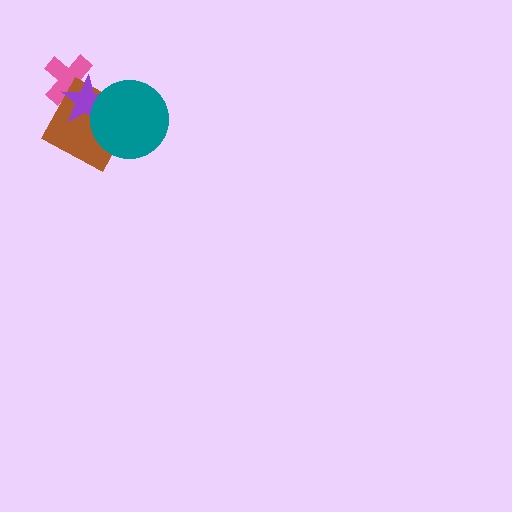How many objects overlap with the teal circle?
2 objects overlap with the teal circle.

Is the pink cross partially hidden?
Yes, it is partially covered by another shape.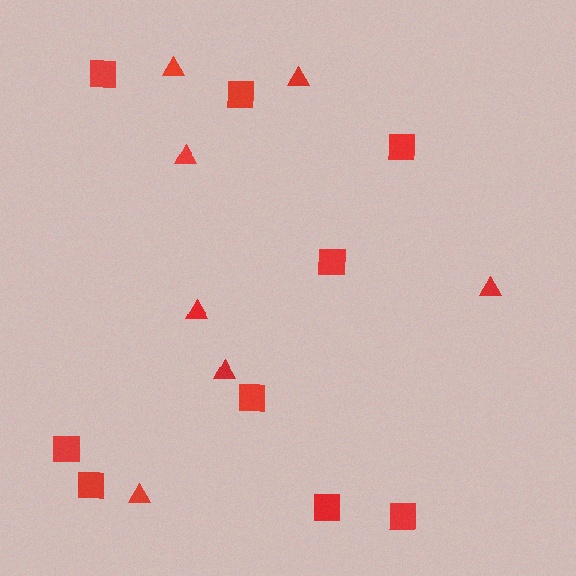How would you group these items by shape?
There are 2 groups: one group of triangles (7) and one group of squares (9).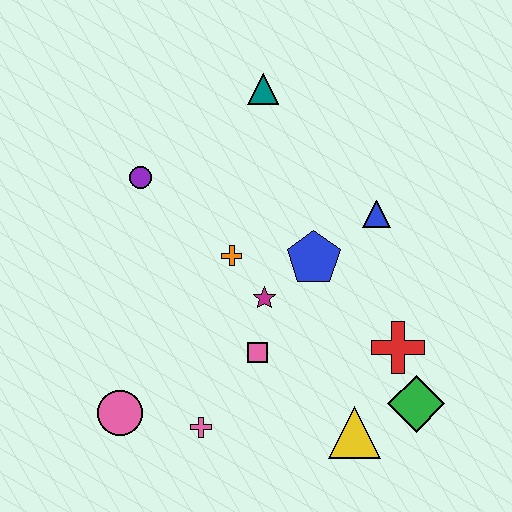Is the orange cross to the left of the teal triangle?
Yes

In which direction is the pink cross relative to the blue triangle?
The pink cross is below the blue triangle.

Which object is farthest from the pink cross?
The teal triangle is farthest from the pink cross.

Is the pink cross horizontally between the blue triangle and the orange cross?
No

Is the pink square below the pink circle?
No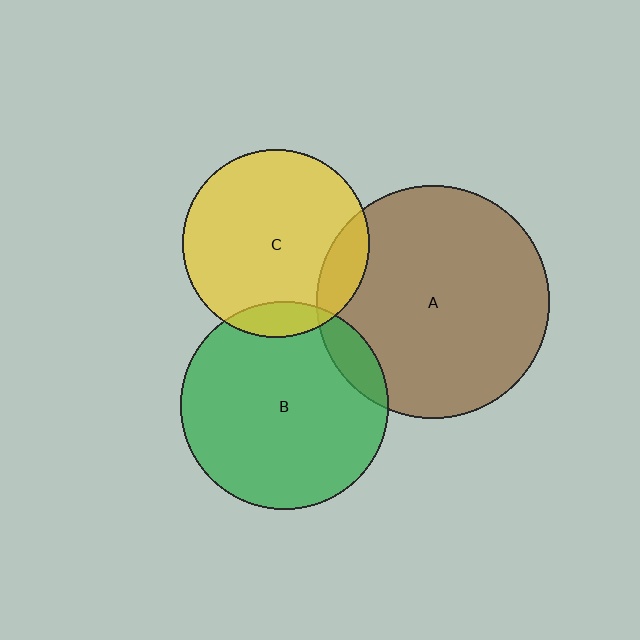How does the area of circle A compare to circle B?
Approximately 1.2 times.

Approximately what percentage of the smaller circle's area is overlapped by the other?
Approximately 10%.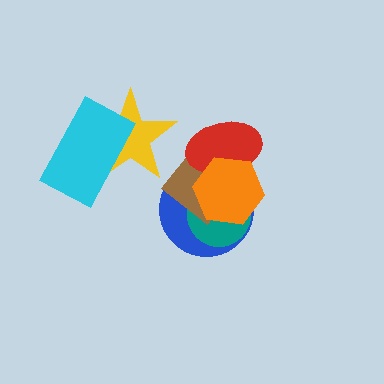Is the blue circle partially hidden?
Yes, it is partially covered by another shape.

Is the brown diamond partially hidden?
Yes, it is partially covered by another shape.